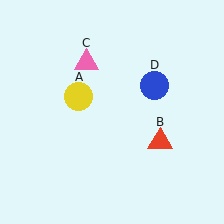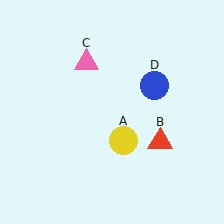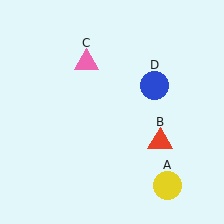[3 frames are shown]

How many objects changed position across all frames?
1 object changed position: yellow circle (object A).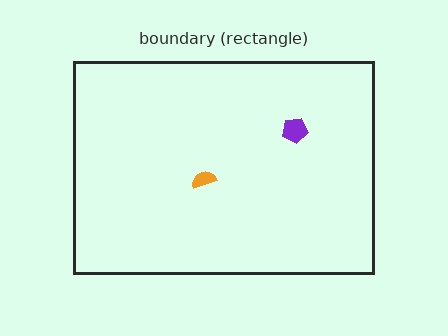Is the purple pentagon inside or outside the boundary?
Inside.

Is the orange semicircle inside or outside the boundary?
Inside.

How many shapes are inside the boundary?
2 inside, 0 outside.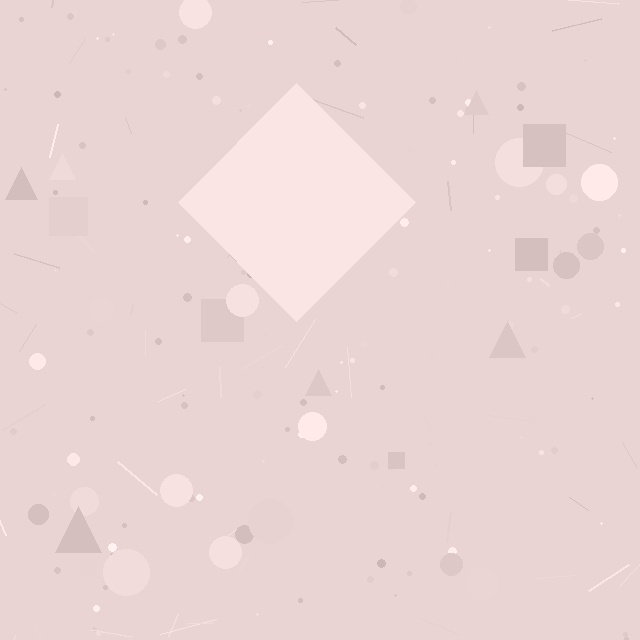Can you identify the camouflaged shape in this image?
The camouflaged shape is a diamond.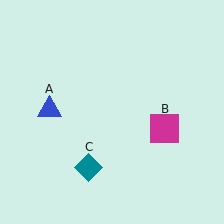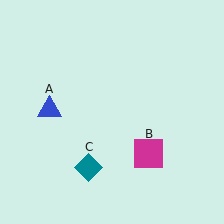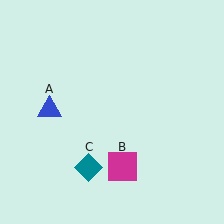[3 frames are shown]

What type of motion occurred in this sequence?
The magenta square (object B) rotated clockwise around the center of the scene.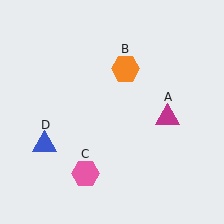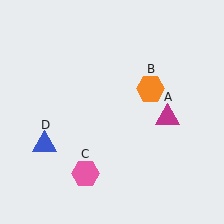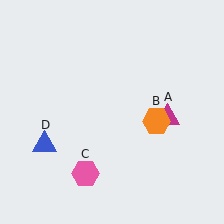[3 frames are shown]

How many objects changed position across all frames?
1 object changed position: orange hexagon (object B).